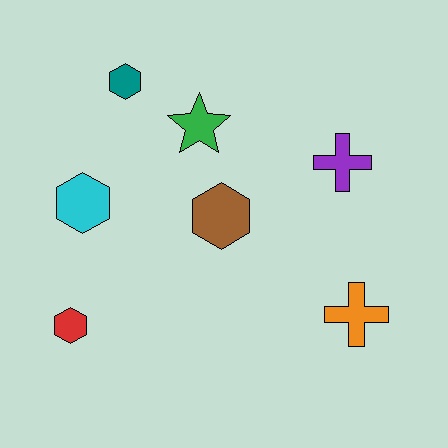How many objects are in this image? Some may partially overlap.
There are 7 objects.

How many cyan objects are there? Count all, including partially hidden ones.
There is 1 cyan object.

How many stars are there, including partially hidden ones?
There is 1 star.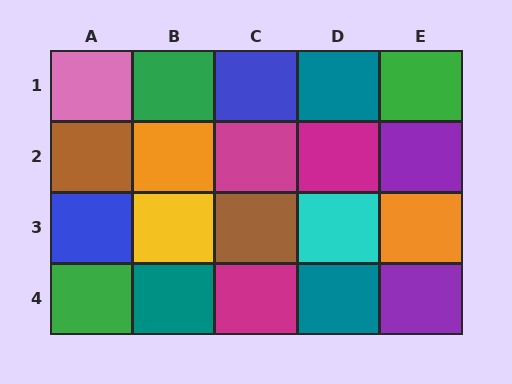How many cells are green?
3 cells are green.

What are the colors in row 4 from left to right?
Green, teal, magenta, teal, purple.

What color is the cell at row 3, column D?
Cyan.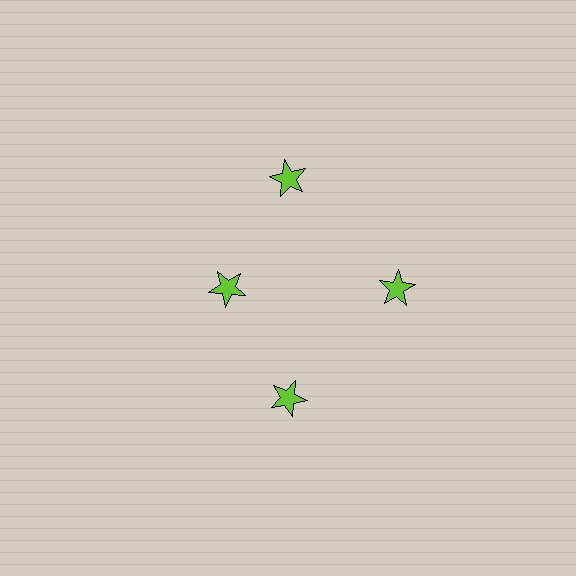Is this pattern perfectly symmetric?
No. The 4 lime stars are arranged in a ring, but one element near the 9 o'clock position is pulled inward toward the center, breaking the 4-fold rotational symmetry.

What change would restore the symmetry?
The symmetry would be restored by moving it outward, back onto the ring so that all 4 stars sit at equal angles and equal distance from the center.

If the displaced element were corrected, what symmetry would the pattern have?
It would have 4-fold rotational symmetry — the pattern would map onto itself every 90 degrees.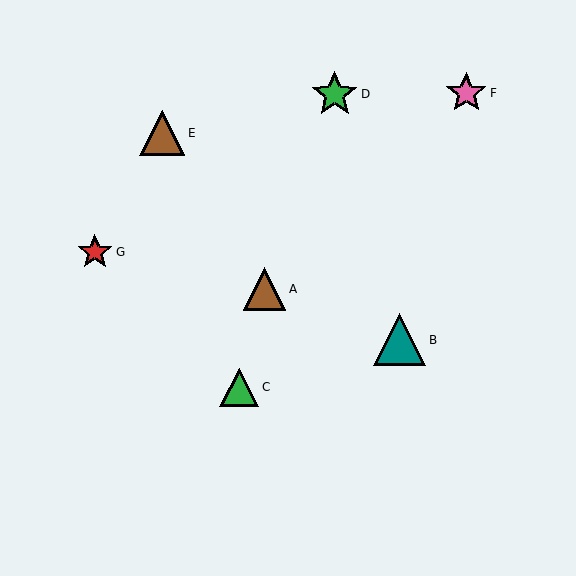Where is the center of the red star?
The center of the red star is at (95, 252).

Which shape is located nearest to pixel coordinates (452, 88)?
The pink star (labeled F) at (466, 93) is nearest to that location.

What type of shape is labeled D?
Shape D is a green star.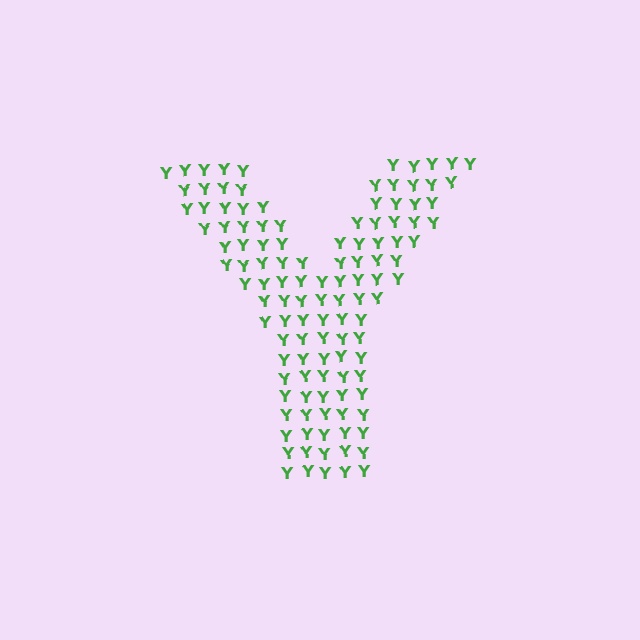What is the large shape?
The large shape is the letter Y.